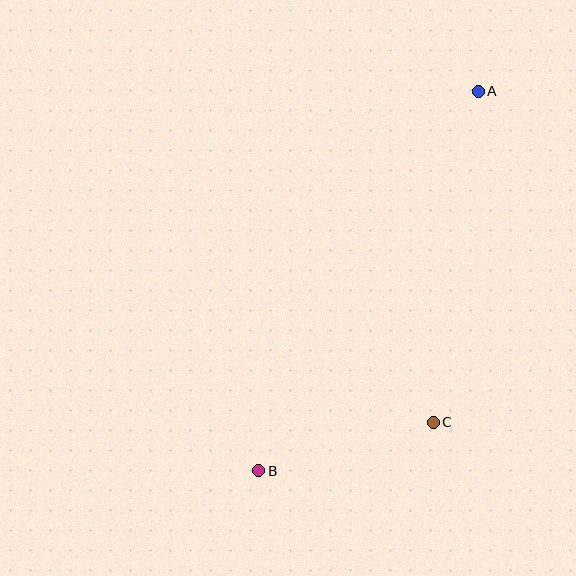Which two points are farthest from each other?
Points A and B are farthest from each other.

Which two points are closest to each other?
Points B and C are closest to each other.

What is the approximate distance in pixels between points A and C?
The distance between A and C is approximately 334 pixels.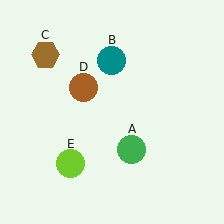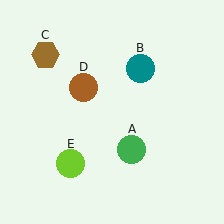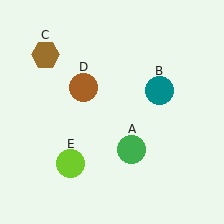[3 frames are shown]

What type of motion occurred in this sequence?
The teal circle (object B) rotated clockwise around the center of the scene.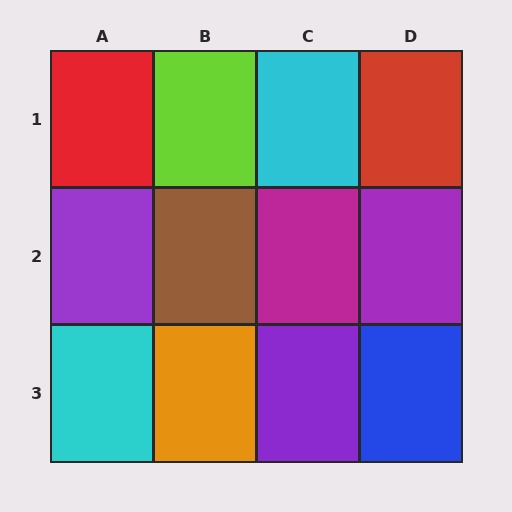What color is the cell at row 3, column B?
Orange.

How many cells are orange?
1 cell is orange.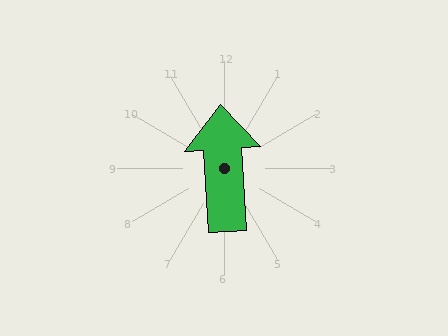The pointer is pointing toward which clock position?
Roughly 12 o'clock.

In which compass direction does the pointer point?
North.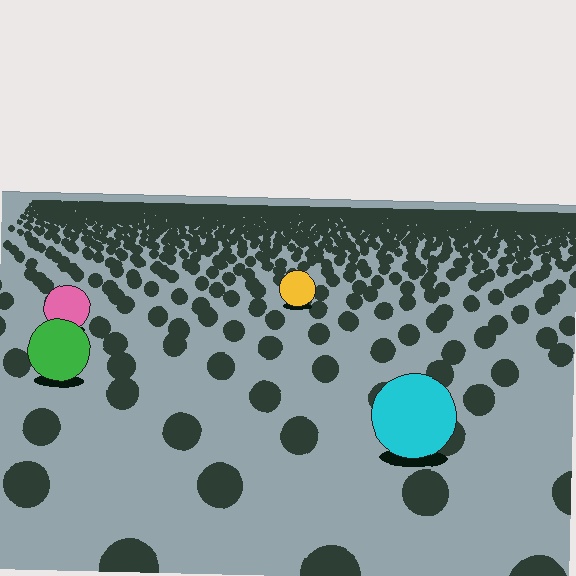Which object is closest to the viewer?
The cyan circle is closest. The texture marks near it are larger and more spread out.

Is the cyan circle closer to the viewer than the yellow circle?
Yes. The cyan circle is closer — you can tell from the texture gradient: the ground texture is coarser near it.